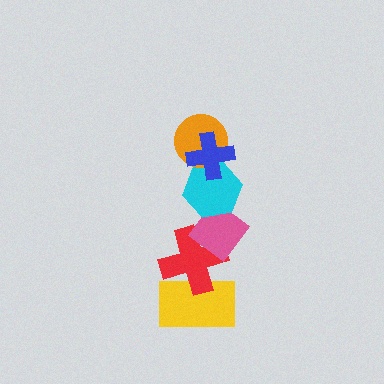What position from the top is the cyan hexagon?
The cyan hexagon is 3rd from the top.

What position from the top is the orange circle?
The orange circle is 2nd from the top.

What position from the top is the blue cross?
The blue cross is 1st from the top.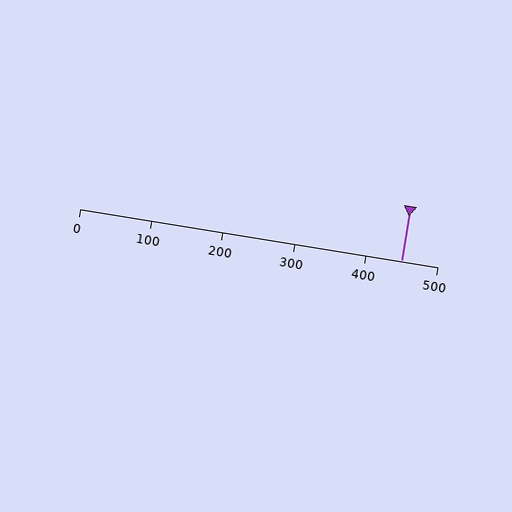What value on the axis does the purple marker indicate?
The marker indicates approximately 450.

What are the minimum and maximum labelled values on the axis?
The axis runs from 0 to 500.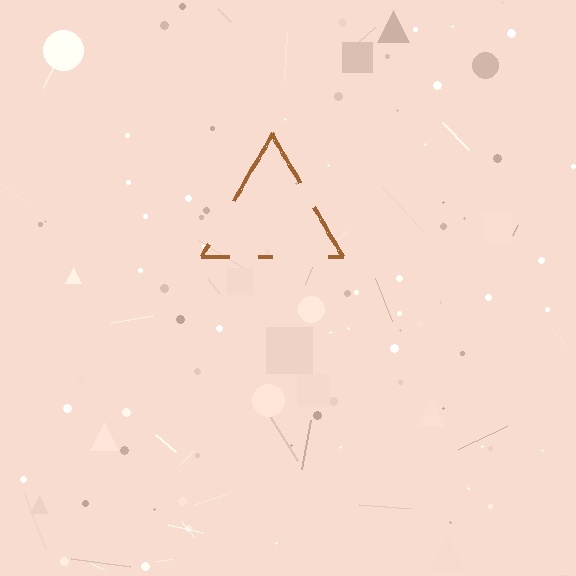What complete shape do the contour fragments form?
The contour fragments form a triangle.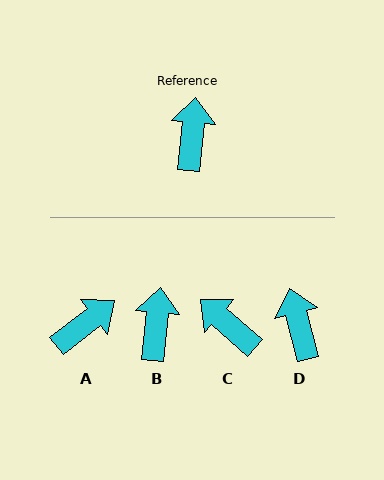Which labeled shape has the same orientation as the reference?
B.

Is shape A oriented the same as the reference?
No, it is off by about 46 degrees.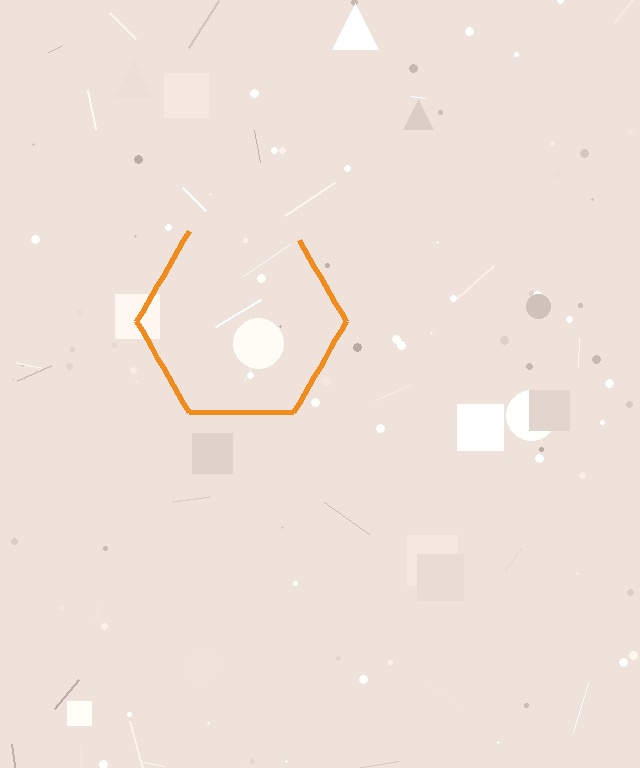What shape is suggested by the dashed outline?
The dashed outline suggests a hexagon.